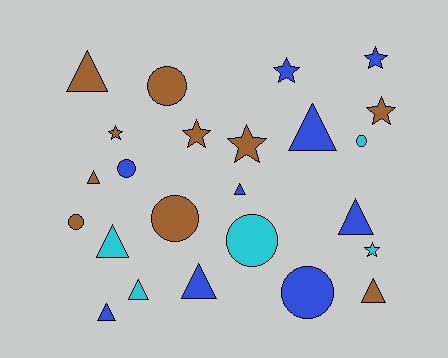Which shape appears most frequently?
Triangle, with 10 objects.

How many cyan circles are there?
There are 2 cyan circles.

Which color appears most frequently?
Brown, with 10 objects.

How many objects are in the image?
There are 24 objects.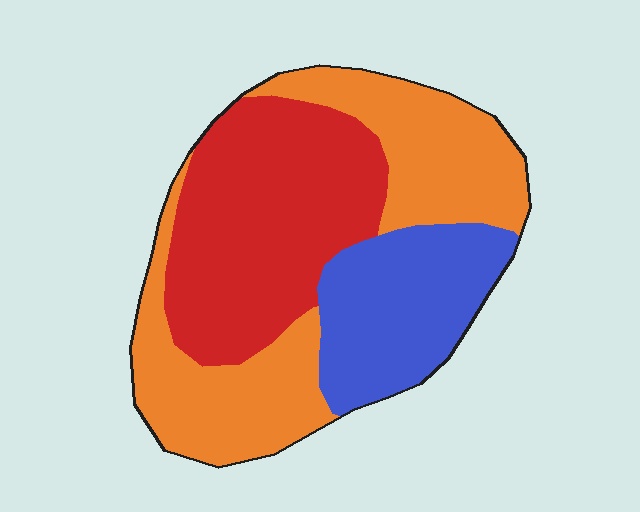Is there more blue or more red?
Red.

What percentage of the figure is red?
Red covers around 35% of the figure.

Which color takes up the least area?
Blue, at roughly 25%.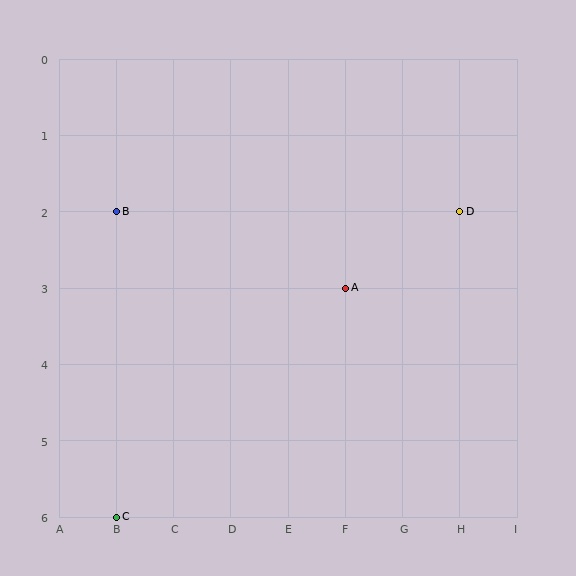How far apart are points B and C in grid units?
Points B and C are 4 rows apart.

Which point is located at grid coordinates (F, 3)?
Point A is at (F, 3).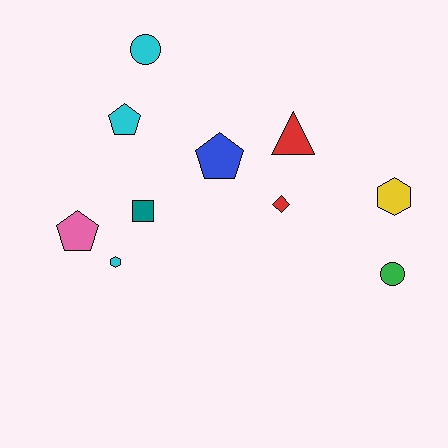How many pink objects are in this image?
There is 1 pink object.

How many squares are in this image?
There is 1 square.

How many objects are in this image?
There are 10 objects.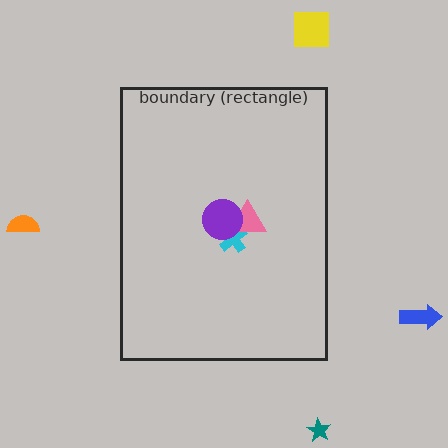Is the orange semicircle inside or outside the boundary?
Outside.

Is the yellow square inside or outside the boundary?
Outside.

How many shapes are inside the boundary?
3 inside, 4 outside.